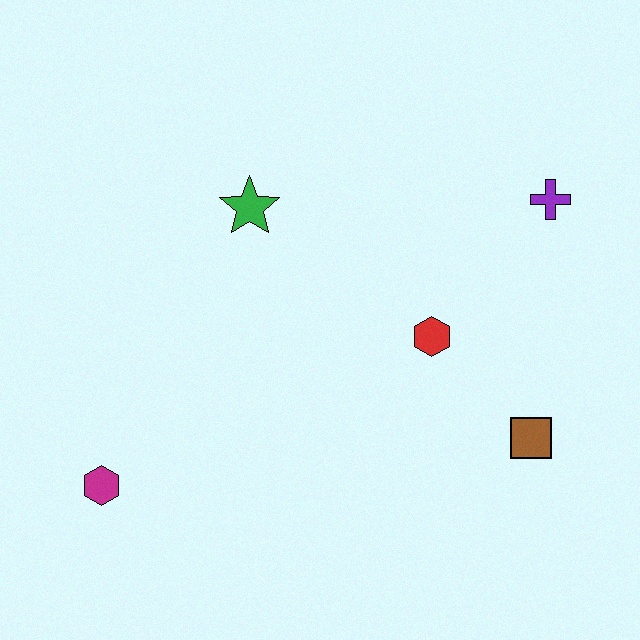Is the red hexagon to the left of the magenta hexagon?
No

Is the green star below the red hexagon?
No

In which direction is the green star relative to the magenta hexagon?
The green star is above the magenta hexagon.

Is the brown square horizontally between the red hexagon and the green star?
No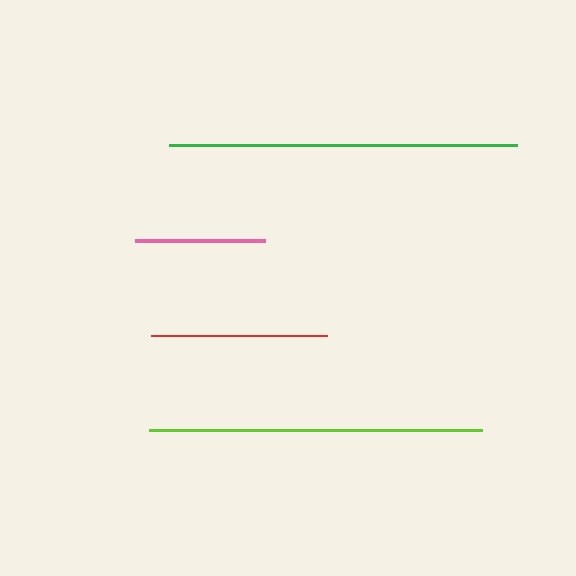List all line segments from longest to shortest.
From longest to shortest: green, lime, red, pink.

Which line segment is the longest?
The green line is the longest at approximately 348 pixels.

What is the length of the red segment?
The red segment is approximately 176 pixels long.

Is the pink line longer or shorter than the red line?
The red line is longer than the pink line.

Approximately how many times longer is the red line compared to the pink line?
The red line is approximately 1.4 times the length of the pink line.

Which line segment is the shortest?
The pink line is the shortest at approximately 130 pixels.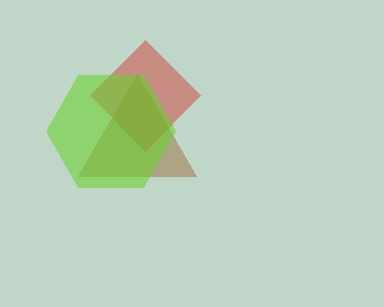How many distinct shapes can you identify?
There are 3 distinct shapes: a red diamond, a brown triangle, a lime hexagon.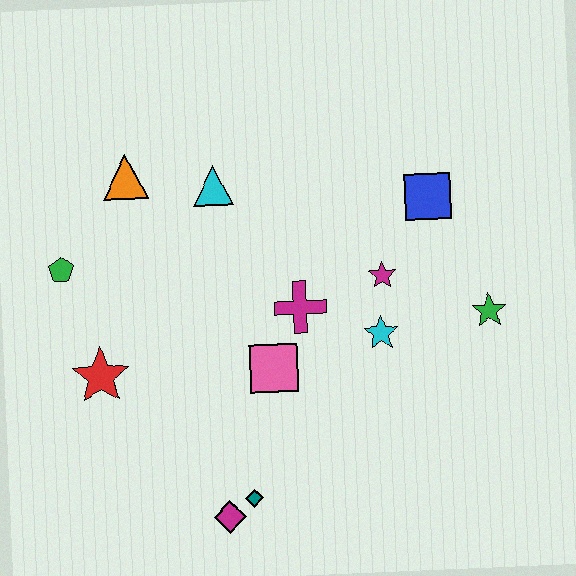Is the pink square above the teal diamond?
Yes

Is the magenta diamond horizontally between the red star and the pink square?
Yes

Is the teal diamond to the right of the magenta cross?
No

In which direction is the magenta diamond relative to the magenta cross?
The magenta diamond is below the magenta cross.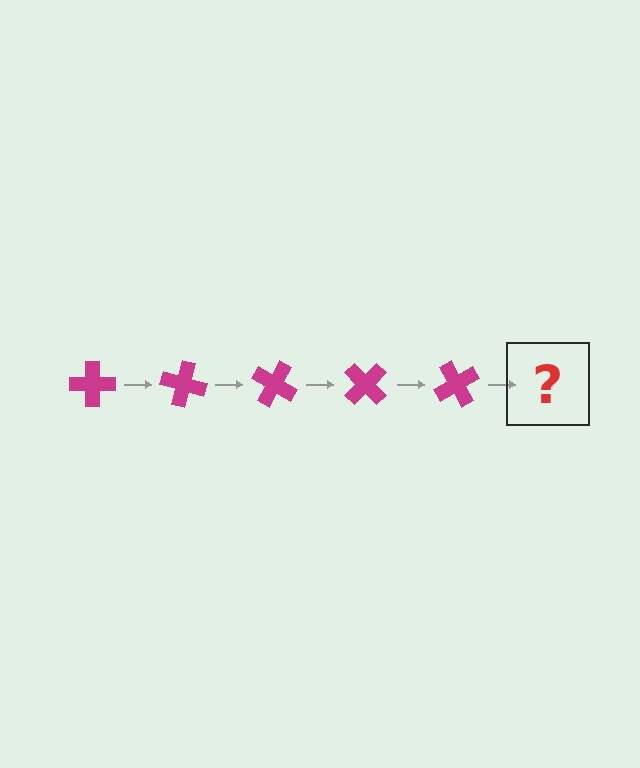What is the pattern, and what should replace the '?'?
The pattern is that the cross rotates 15 degrees each step. The '?' should be a magenta cross rotated 75 degrees.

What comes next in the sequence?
The next element should be a magenta cross rotated 75 degrees.